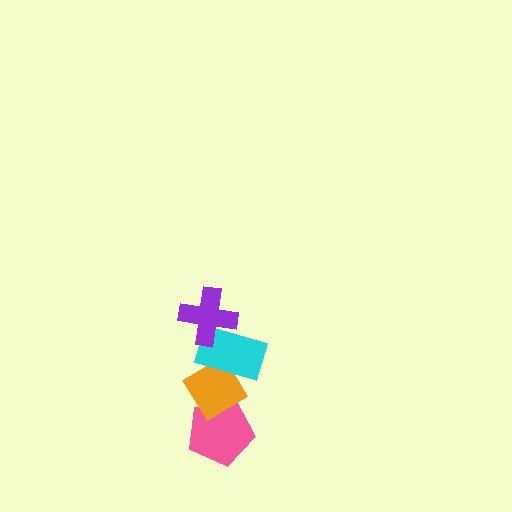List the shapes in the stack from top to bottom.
From top to bottom: the purple cross, the cyan rectangle, the orange diamond, the pink pentagon.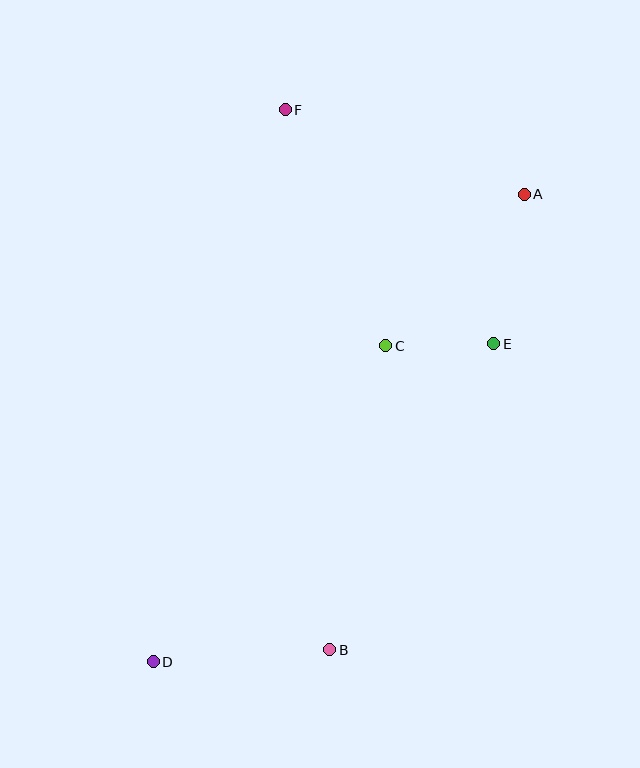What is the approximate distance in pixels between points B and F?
The distance between B and F is approximately 542 pixels.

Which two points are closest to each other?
Points C and E are closest to each other.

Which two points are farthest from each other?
Points A and D are farthest from each other.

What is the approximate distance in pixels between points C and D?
The distance between C and D is approximately 393 pixels.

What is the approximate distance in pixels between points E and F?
The distance between E and F is approximately 313 pixels.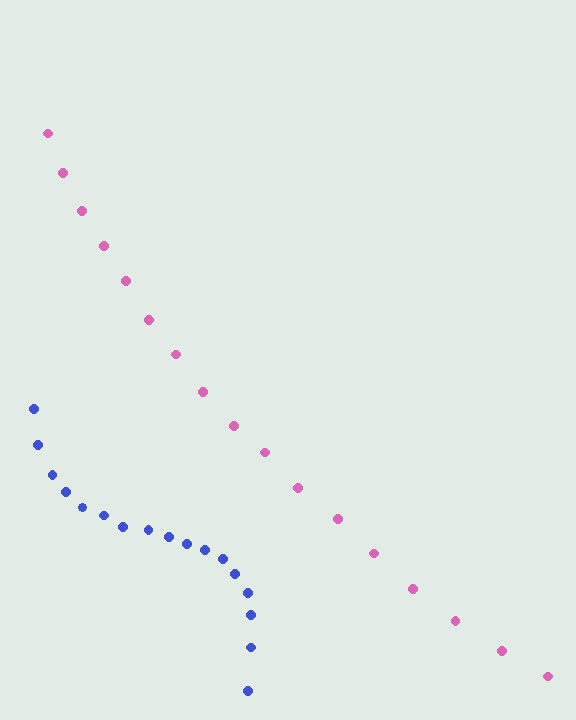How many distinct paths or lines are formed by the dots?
There are 2 distinct paths.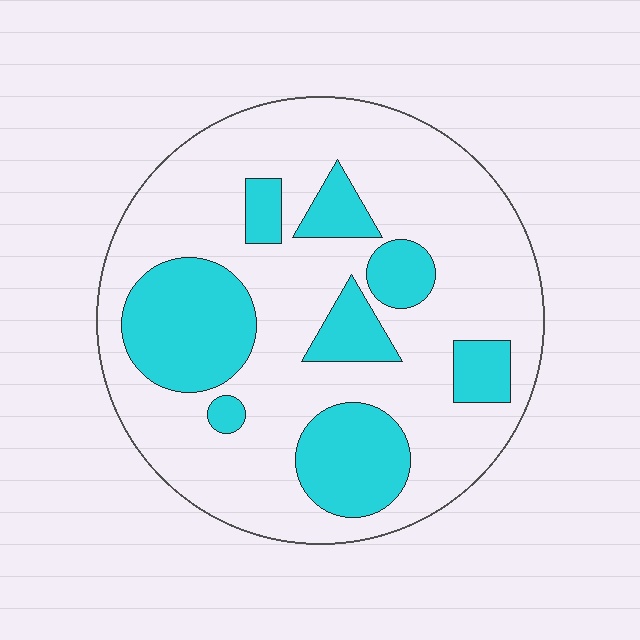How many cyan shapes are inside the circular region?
8.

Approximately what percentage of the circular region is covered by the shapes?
Approximately 30%.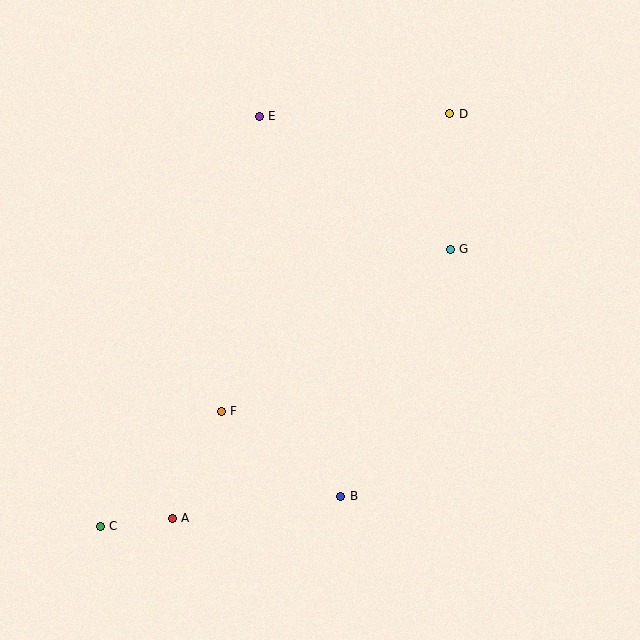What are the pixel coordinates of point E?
Point E is at (259, 116).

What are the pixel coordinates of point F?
Point F is at (221, 411).